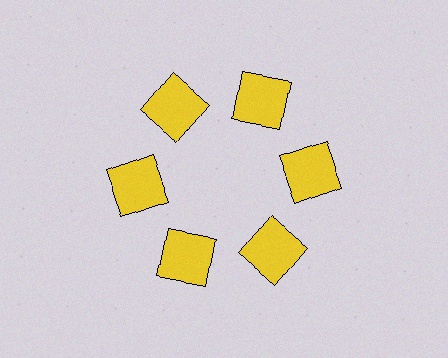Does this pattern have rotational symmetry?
Yes, this pattern has 6-fold rotational symmetry. It looks the same after rotating 60 degrees around the center.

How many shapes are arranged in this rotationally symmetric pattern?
There are 6 shapes, arranged in 6 groups of 1.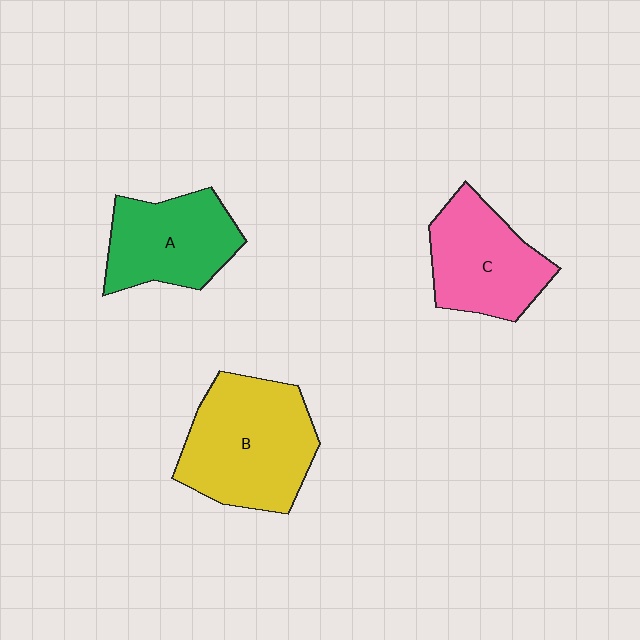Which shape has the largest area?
Shape B (yellow).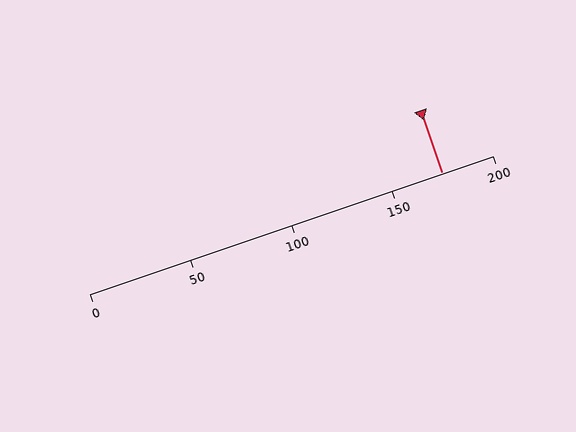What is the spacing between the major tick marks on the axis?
The major ticks are spaced 50 apart.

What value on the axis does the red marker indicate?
The marker indicates approximately 175.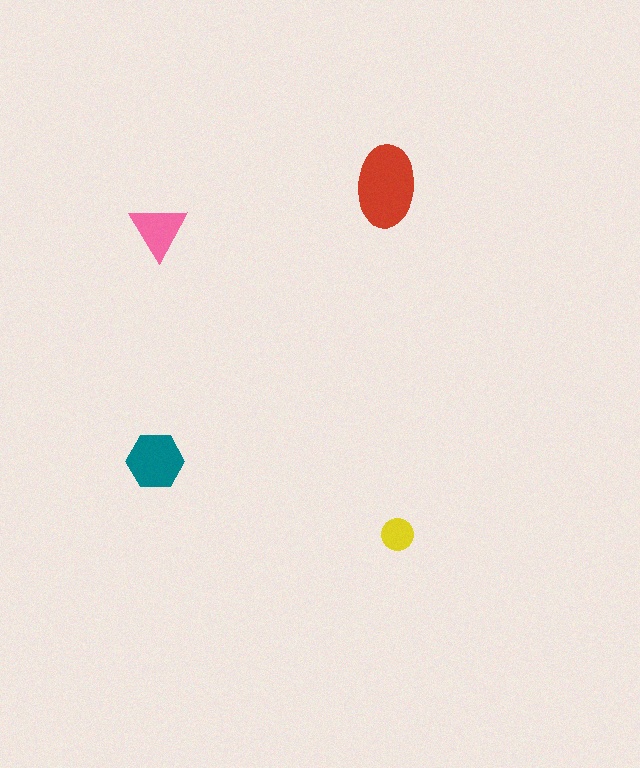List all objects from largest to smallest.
The red ellipse, the teal hexagon, the pink triangle, the yellow circle.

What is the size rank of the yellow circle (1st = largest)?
4th.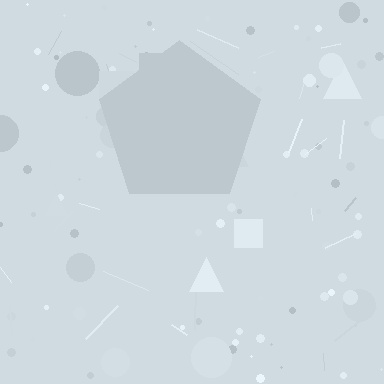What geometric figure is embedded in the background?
A pentagon is embedded in the background.